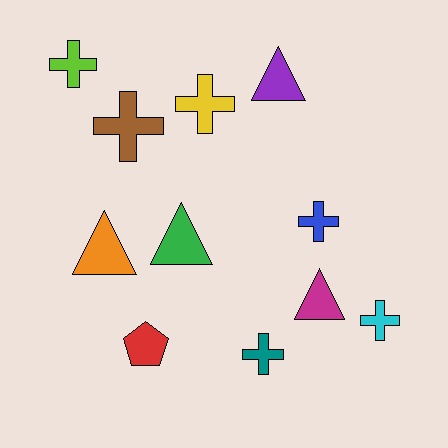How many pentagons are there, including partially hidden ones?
There is 1 pentagon.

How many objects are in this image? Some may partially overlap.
There are 11 objects.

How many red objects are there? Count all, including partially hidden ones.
There is 1 red object.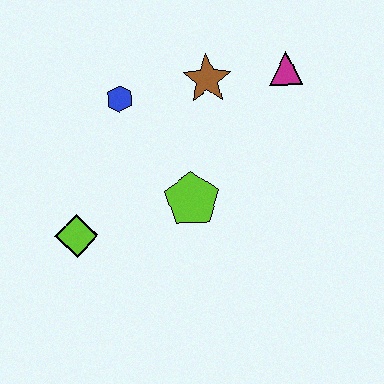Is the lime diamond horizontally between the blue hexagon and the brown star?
No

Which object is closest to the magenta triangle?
The brown star is closest to the magenta triangle.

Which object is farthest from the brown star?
The lime diamond is farthest from the brown star.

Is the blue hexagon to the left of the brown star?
Yes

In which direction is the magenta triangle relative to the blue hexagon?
The magenta triangle is to the right of the blue hexagon.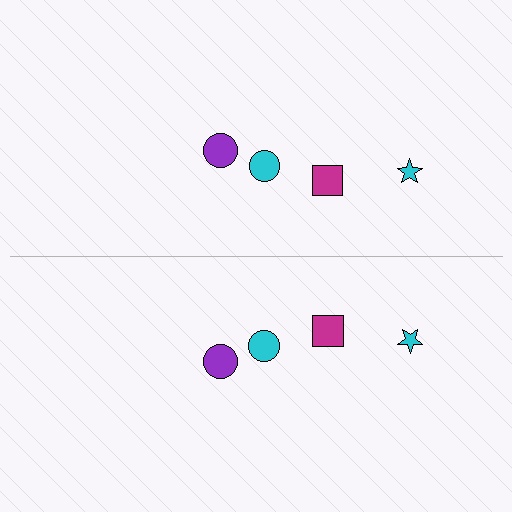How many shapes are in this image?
There are 8 shapes in this image.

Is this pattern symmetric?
Yes, this pattern has bilateral (reflection) symmetry.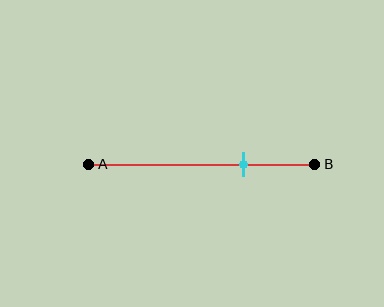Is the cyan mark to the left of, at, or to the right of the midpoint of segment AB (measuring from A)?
The cyan mark is to the right of the midpoint of segment AB.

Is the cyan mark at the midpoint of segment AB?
No, the mark is at about 70% from A, not at the 50% midpoint.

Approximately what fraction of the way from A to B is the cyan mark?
The cyan mark is approximately 70% of the way from A to B.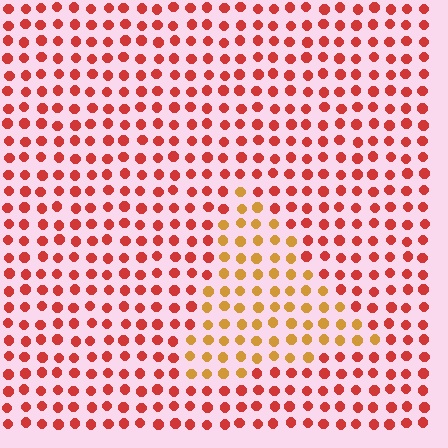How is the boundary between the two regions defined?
The boundary is defined purely by a slight shift in hue (about 38 degrees). Spacing, size, and orientation are identical on both sides.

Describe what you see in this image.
The image is filled with small red elements in a uniform arrangement. A triangle-shaped region is visible where the elements are tinted to a slightly different hue, forming a subtle color boundary.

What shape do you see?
I see a triangle.